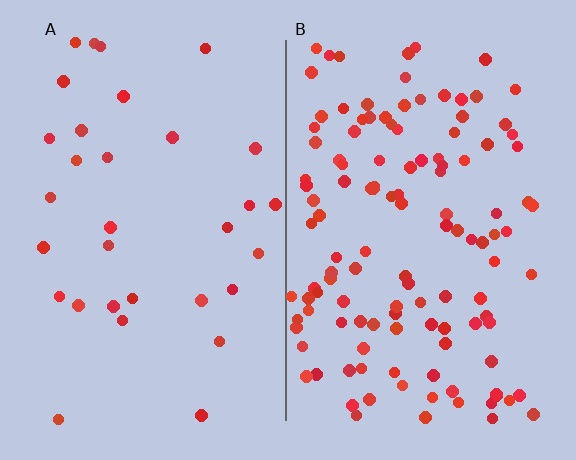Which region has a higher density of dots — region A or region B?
B (the right).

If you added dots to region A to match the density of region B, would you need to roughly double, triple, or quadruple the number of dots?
Approximately quadruple.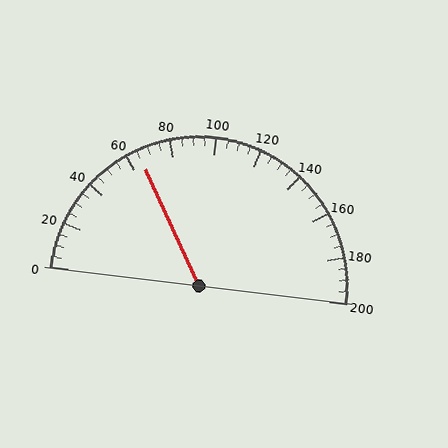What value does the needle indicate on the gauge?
The needle indicates approximately 65.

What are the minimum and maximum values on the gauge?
The gauge ranges from 0 to 200.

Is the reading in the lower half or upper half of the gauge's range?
The reading is in the lower half of the range (0 to 200).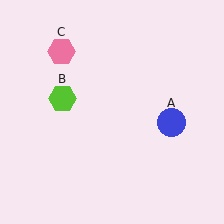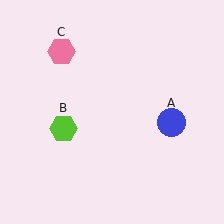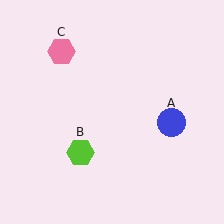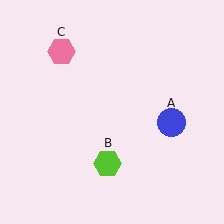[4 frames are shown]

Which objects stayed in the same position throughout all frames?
Blue circle (object A) and pink hexagon (object C) remained stationary.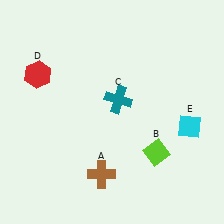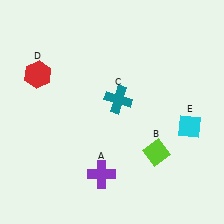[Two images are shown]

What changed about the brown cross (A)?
In Image 1, A is brown. In Image 2, it changed to purple.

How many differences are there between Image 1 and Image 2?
There is 1 difference between the two images.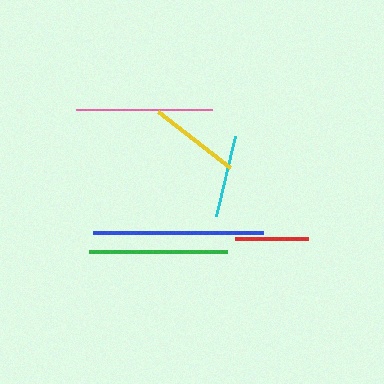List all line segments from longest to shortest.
From longest to shortest: blue, green, pink, yellow, cyan, red.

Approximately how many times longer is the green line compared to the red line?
The green line is approximately 1.9 times the length of the red line.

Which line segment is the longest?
The blue line is the longest at approximately 171 pixels.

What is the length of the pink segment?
The pink segment is approximately 136 pixels long.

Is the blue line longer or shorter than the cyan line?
The blue line is longer than the cyan line.